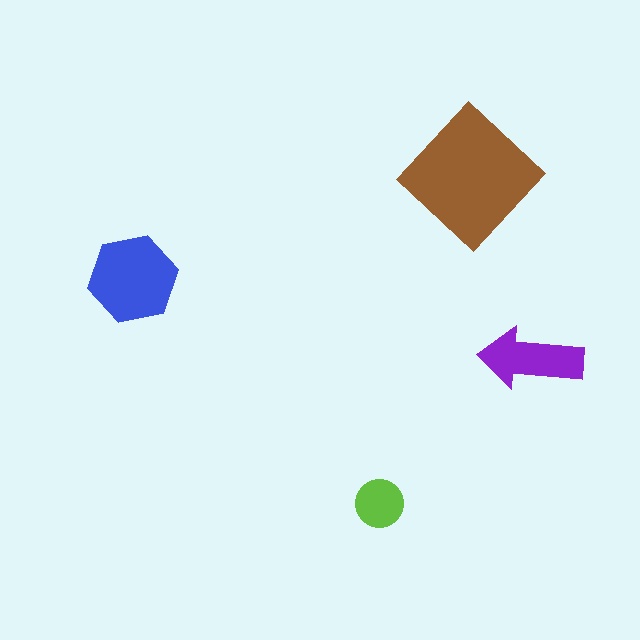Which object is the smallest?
The lime circle.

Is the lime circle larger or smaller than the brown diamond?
Smaller.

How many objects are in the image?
There are 4 objects in the image.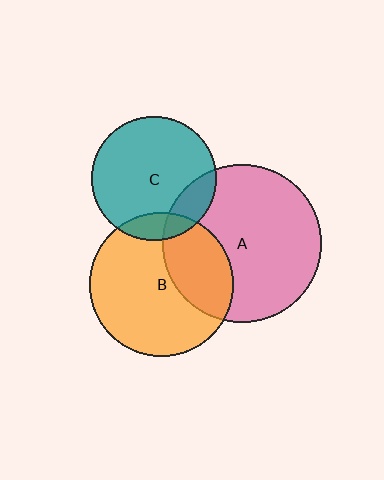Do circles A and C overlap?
Yes.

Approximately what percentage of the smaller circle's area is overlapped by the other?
Approximately 15%.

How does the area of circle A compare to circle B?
Approximately 1.2 times.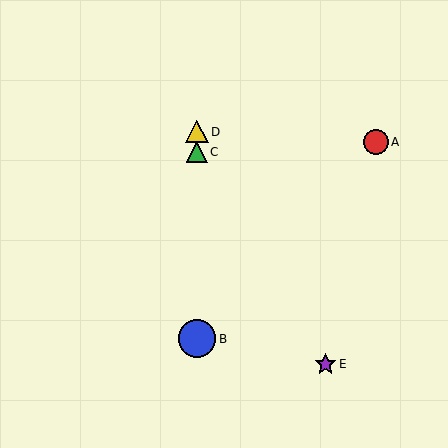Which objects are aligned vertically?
Objects B, C, D are aligned vertically.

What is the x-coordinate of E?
Object E is at x≈326.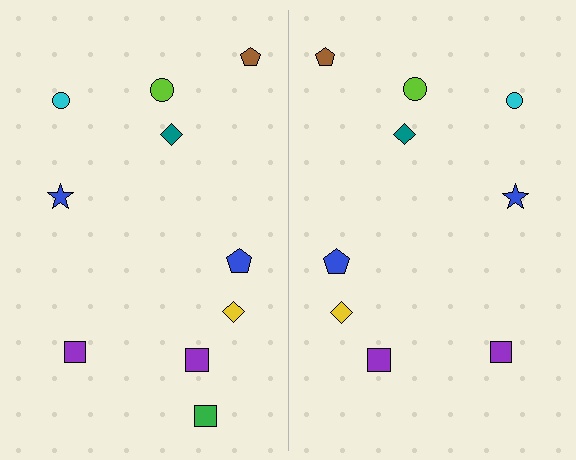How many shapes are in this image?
There are 19 shapes in this image.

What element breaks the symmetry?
A green square is missing from the right side.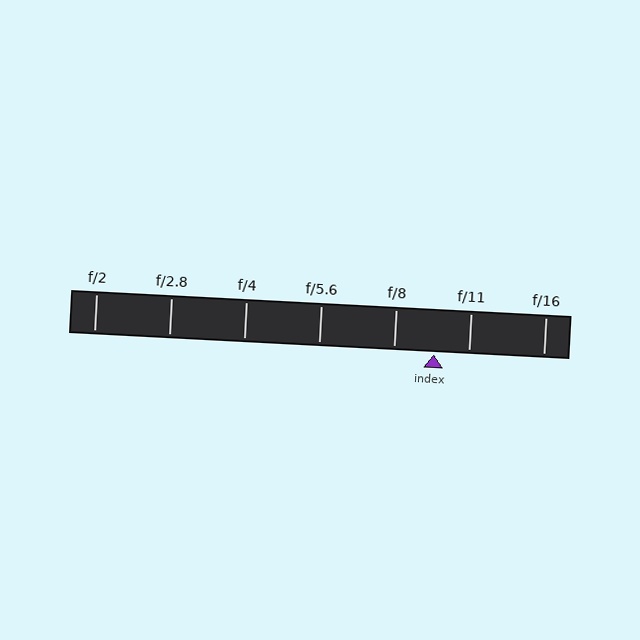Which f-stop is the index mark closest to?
The index mark is closest to f/11.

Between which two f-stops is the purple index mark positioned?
The index mark is between f/8 and f/11.